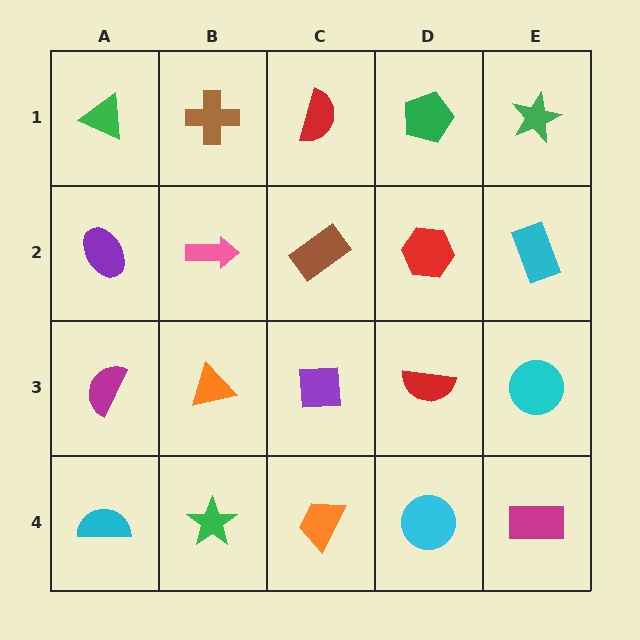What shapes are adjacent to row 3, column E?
A cyan rectangle (row 2, column E), a magenta rectangle (row 4, column E), a red semicircle (row 3, column D).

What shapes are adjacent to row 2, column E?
A green star (row 1, column E), a cyan circle (row 3, column E), a red hexagon (row 2, column D).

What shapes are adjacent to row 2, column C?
A red semicircle (row 1, column C), a purple square (row 3, column C), a pink arrow (row 2, column B), a red hexagon (row 2, column D).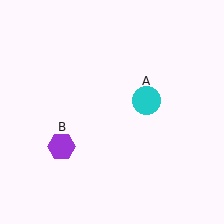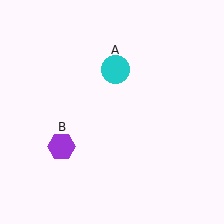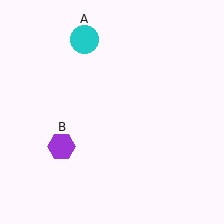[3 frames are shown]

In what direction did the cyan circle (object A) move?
The cyan circle (object A) moved up and to the left.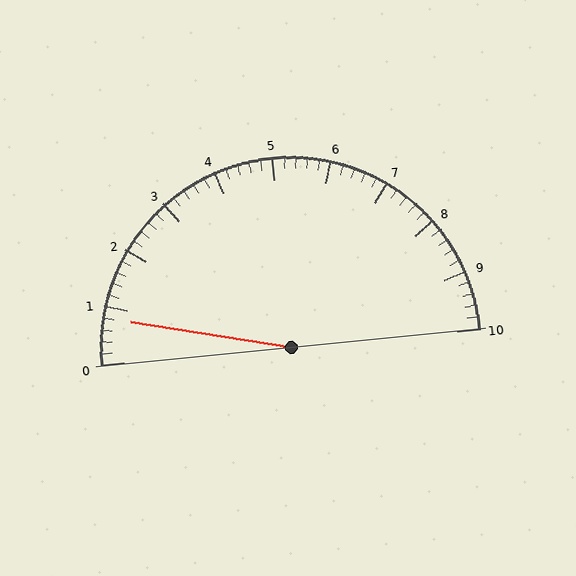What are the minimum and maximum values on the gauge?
The gauge ranges from 0 to 10.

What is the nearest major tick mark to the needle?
The nearest major tick mark is 1.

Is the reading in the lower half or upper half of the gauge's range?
The reading is in the lower half of the range (0 to 10).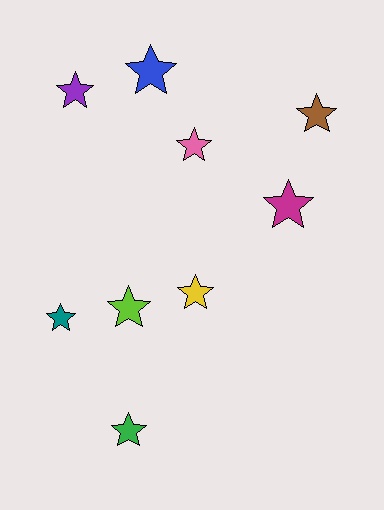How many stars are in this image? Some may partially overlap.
There are 9 stars.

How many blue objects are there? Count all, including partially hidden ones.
There is 1 blue object.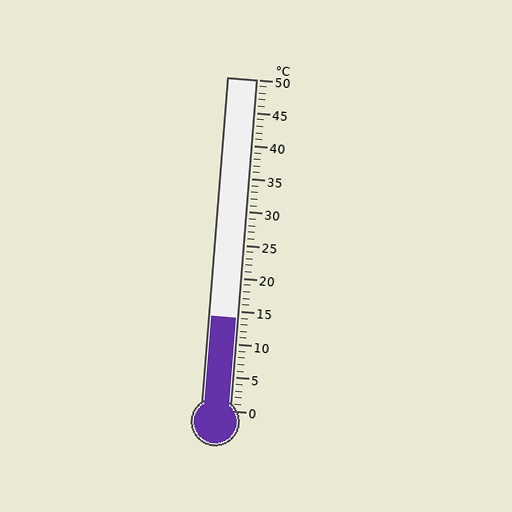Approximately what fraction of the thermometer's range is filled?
The thermometer is filled to approximately 30% of its range.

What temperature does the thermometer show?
The thermometer shows approximately 14°C.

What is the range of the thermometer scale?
The thermometer scale ranges from 0°C to 50°C.